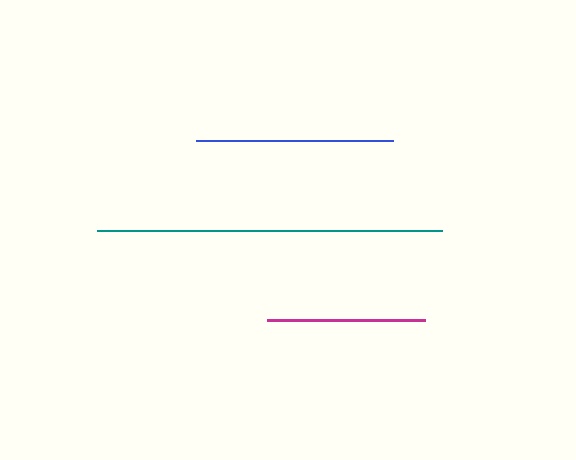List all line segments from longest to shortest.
From longest to shortest: teal, blue, magenta.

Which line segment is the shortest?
The magenta line is the shortest at approximately 158 pixels.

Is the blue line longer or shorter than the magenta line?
The blue line is longer than the magenta line.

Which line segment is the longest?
The teal line is the longest at approximately 344 pixels.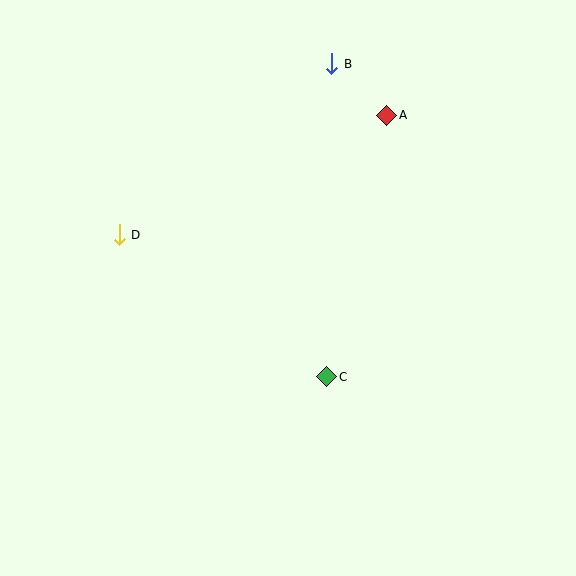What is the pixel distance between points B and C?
The distance between B and C is 313 pixels.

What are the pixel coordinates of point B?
Point B is at (332, 64).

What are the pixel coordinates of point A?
Point A is at (387, 115).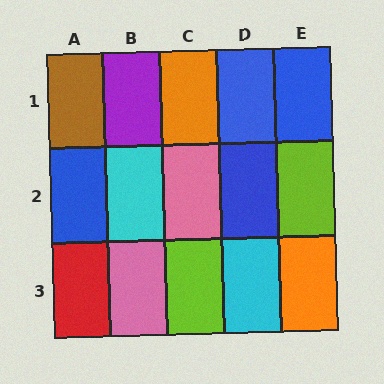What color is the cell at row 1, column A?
Brown.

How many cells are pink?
2 cells are pink.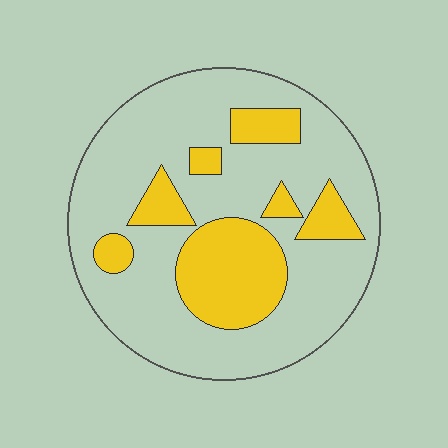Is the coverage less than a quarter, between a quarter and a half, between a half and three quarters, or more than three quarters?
Between a quarter and a half.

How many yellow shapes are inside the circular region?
7.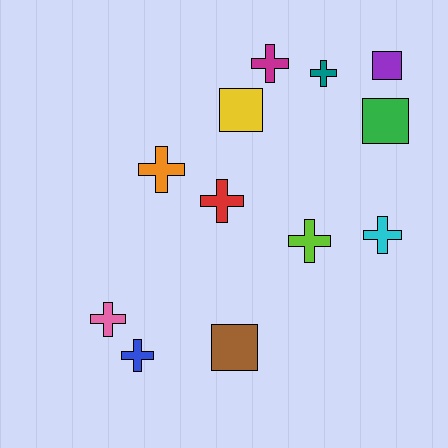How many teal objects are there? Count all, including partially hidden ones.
There is 1 teal object.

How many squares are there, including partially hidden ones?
There are 4 squares.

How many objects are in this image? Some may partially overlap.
There are 12 objects.